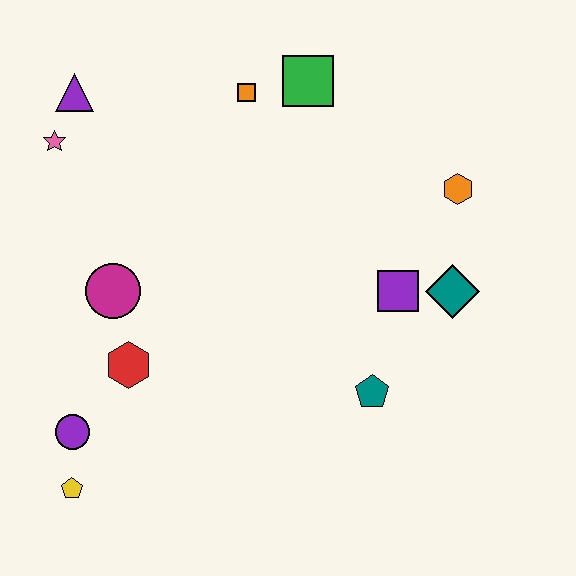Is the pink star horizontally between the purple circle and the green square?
No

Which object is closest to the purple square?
The teal diamond is closest to the purple square.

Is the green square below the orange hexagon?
No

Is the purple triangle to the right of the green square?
No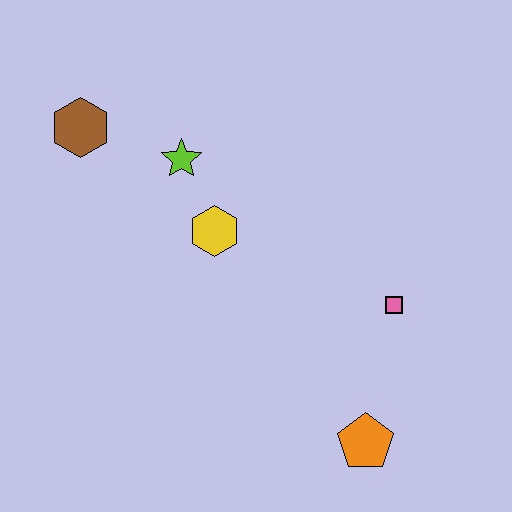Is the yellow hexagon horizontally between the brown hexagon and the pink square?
Yes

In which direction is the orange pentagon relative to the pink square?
The orange pentagon is below the pink square.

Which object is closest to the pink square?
The orange pentagon is closest to the pink square.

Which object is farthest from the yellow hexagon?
The orange pentagon is farthest from the yellow hexagon.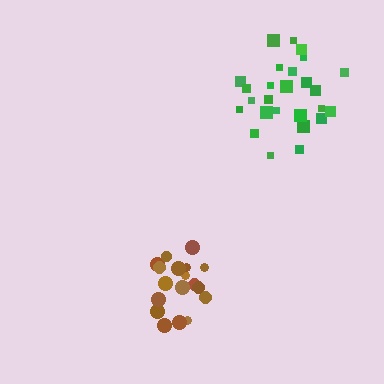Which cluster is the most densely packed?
Brown.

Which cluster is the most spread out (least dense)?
Green.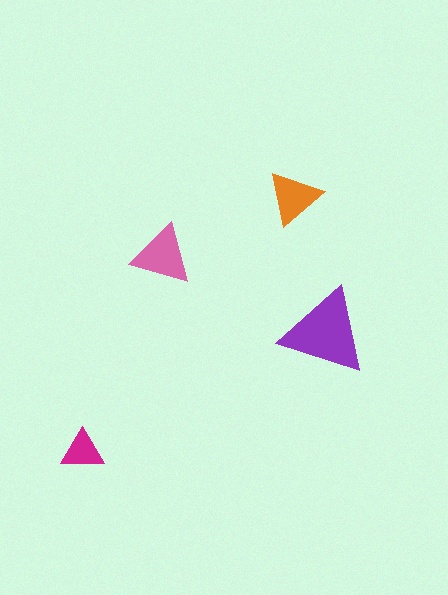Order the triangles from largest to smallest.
the purple one, the pink one, the orange one, the magenta one.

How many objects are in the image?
There are 4 objects in the image.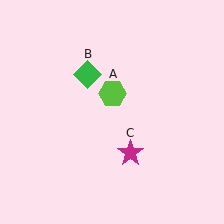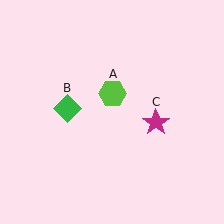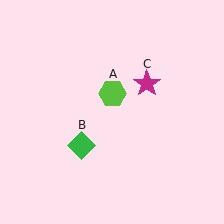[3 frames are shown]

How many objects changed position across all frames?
2 objects changed position: green diamond (object B), magenta star (object C).